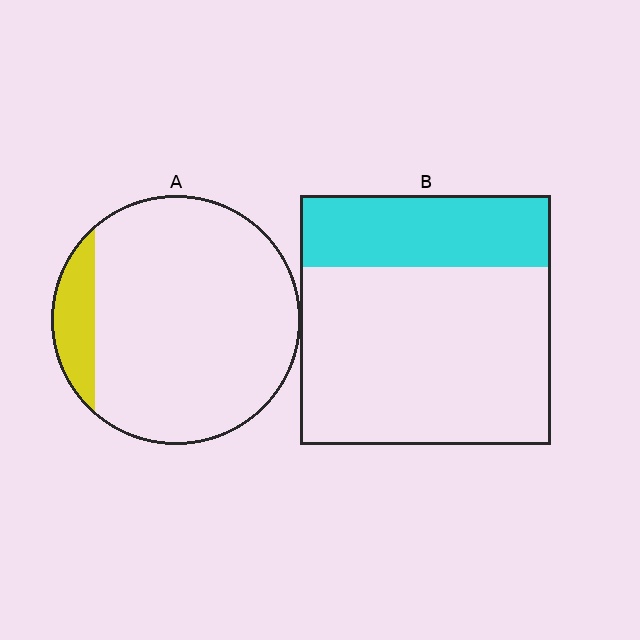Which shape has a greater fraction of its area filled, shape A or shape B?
Shape B.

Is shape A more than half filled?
No.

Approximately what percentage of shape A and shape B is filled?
A is approximately 10% and B is approximately 30%.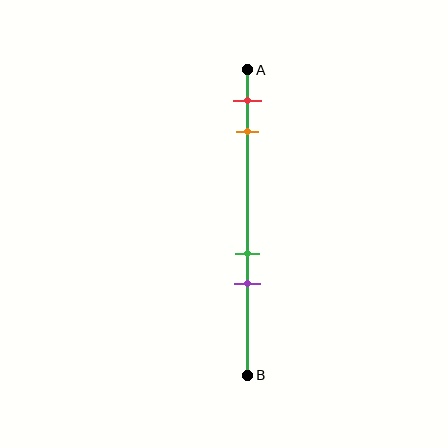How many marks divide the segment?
There are 4 marks dividing the segment.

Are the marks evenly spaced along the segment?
No, the marks are not evenly spaced.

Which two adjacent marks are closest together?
The green and purple marks are the closest adjacent pair.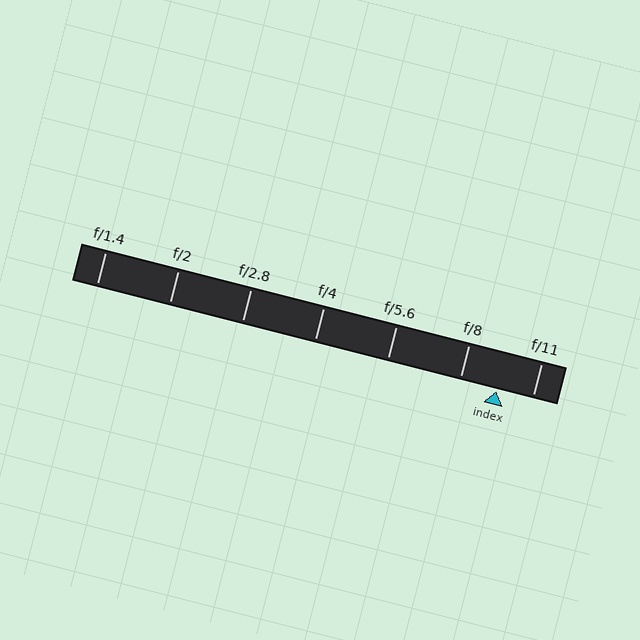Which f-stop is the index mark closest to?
The index mark is closest to f/11.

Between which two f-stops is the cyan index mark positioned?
The index mark is between f/8 and f/11.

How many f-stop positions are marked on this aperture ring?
There are 7 f-stop positions marked.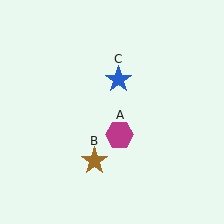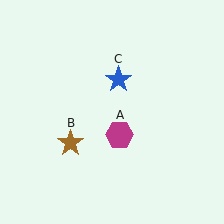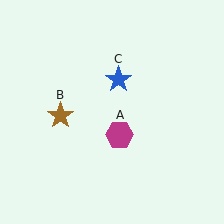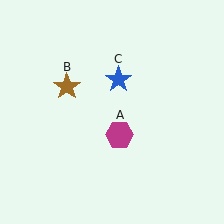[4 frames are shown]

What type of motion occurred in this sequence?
The brown star (object B) rotated clockwise around the center of the scene.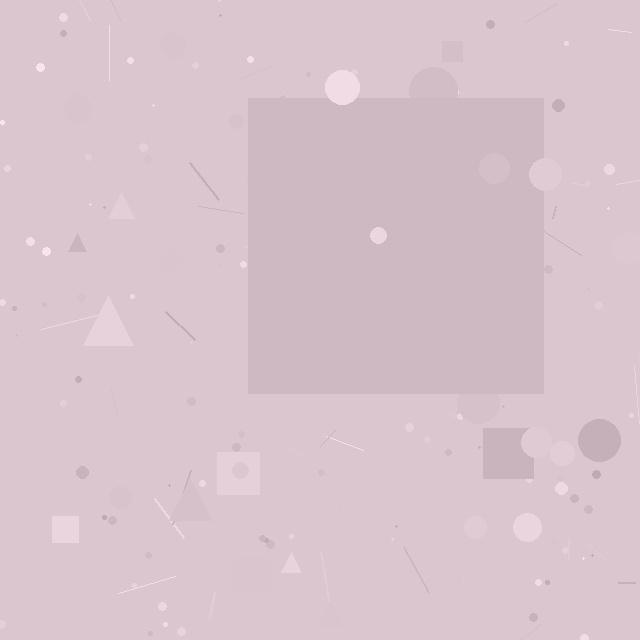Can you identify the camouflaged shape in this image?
The camouflaged shape is a square.